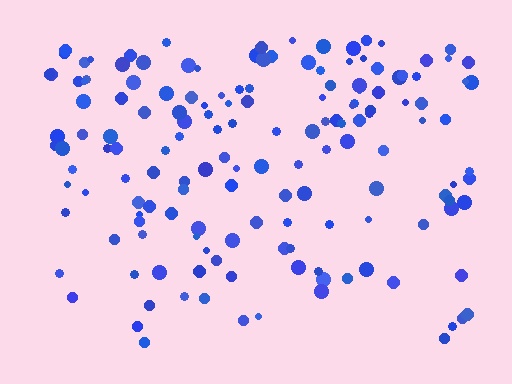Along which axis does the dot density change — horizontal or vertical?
Vertical.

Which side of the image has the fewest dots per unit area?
The bottom.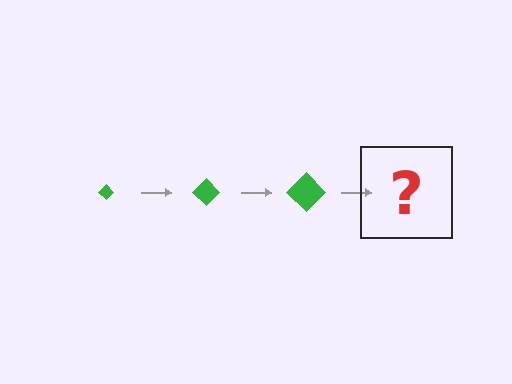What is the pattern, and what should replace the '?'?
The pattern is that the diamond gets progressively larger each step. The '?' should be a green diamond, larger than the previous one.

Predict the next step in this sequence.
The next step is a green diamond, larger than the previous one.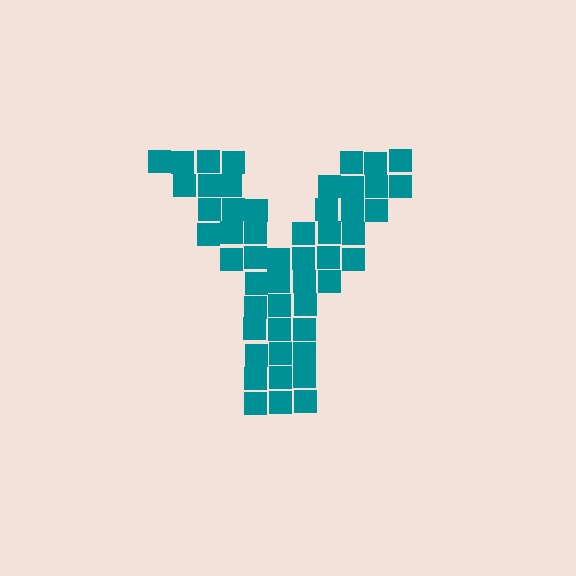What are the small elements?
The small elements are squares.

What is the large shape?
The large shape is the letter Y.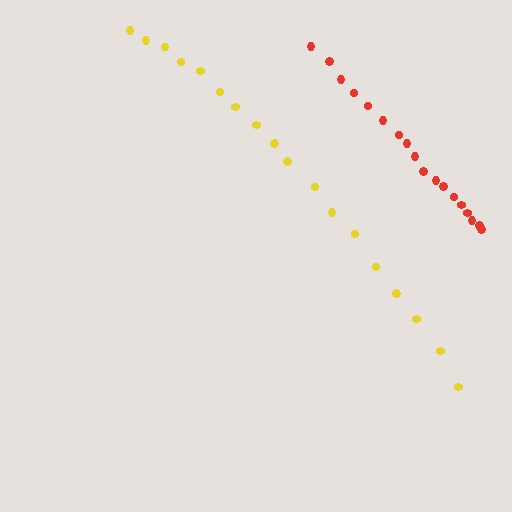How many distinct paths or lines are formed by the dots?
There are 2 distinct paths.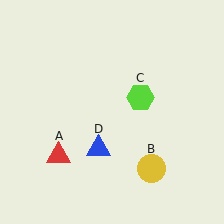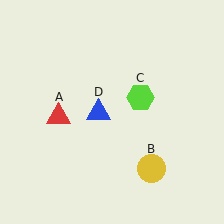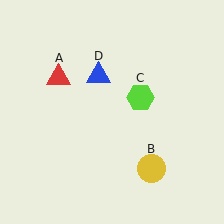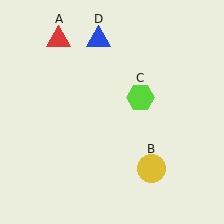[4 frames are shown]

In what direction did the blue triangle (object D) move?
The blue triangle (object D) moved up.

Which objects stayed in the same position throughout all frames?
Yellow circle (object B) and lime hexagon (object C) remained stationary.